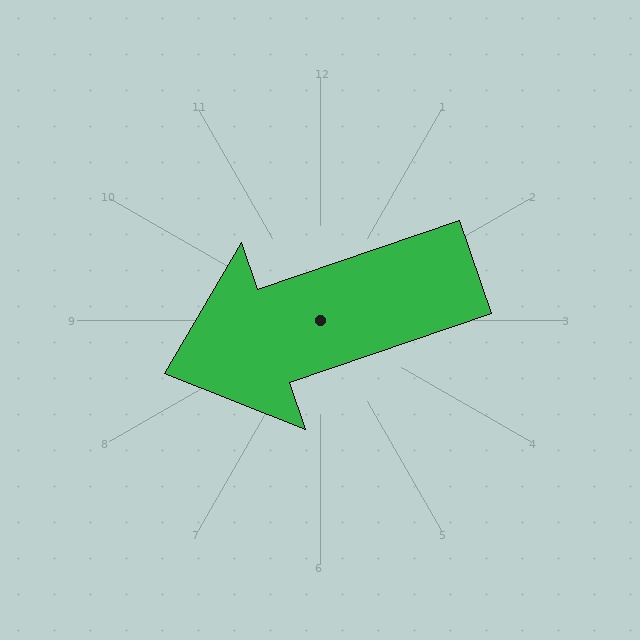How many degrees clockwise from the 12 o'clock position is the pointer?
Approximately 251 degrees.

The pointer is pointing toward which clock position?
Roughly 8 o'clock.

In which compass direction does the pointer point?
West.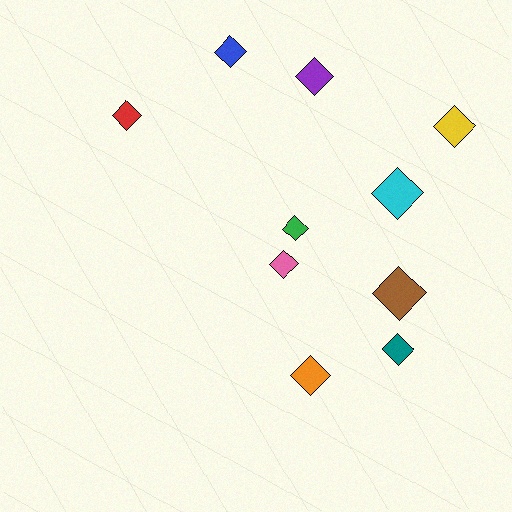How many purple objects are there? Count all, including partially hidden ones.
There is 1 purple object.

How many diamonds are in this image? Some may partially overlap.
There are 10 diamonds.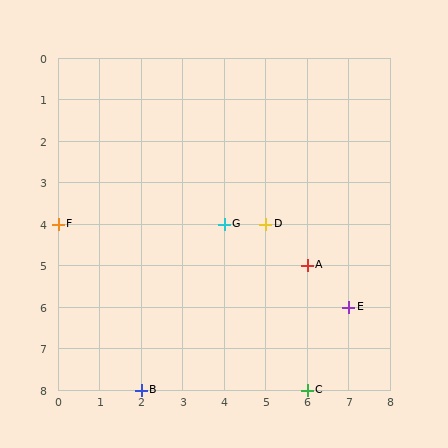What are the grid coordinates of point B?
Point B is at grid coordinates (2, 8).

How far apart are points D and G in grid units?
Points D and G are 1 column apart.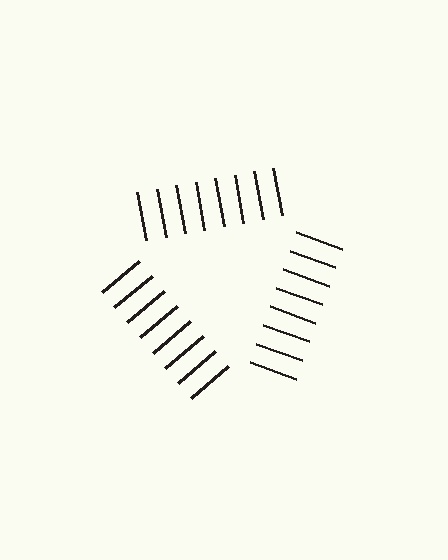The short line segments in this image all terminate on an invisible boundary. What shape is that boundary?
An illusory triangle — the line segments terminate on its edges but no continuous stroke is drawn.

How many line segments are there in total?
24 — 8 along each of the 3 edges.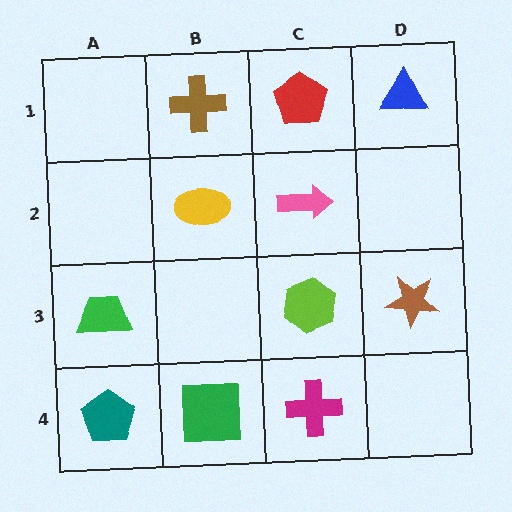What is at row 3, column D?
A brown star.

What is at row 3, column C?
A lime hexagon.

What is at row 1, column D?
A blue triangle.